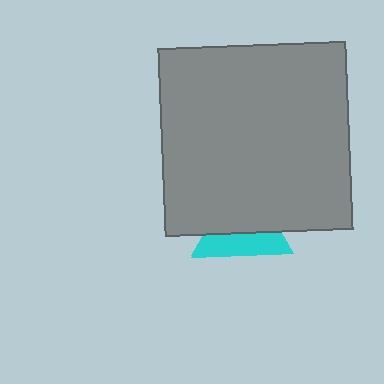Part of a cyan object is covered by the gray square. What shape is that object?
It is a triangle.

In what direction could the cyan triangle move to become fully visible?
The cyan triangle could move down. That would shift it out from behind the gray square entirely.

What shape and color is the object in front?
The object in front is a gray square.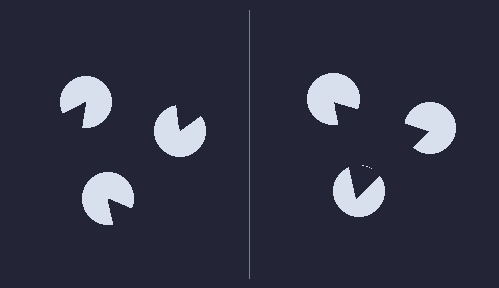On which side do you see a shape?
An illusory triangle appears on the right side. On the left side the wedge cuts are rotated, so no coherent shape forms.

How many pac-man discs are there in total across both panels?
6 — 3 on each side.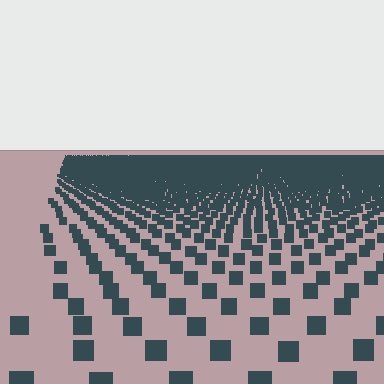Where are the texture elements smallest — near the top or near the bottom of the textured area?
Near the top.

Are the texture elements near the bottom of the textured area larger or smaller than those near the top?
Larger. Near the bottom, elements are closer to the viewer and appear at a bigger on-screen size.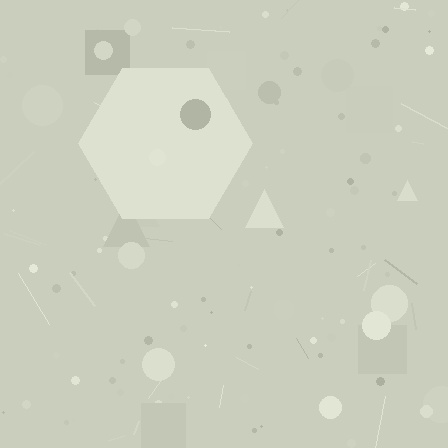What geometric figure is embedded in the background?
A hexagon is embedded in the background.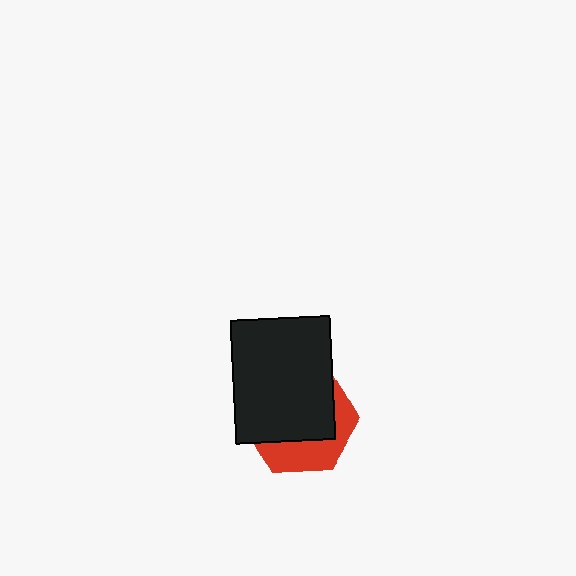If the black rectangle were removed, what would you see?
You would see the complete red hexagon.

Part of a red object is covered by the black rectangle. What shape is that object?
It is a hexagon.